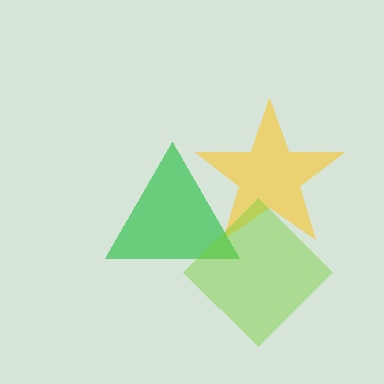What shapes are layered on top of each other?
The layered shapes are: a yellow star, a green triangle, a lime diamond.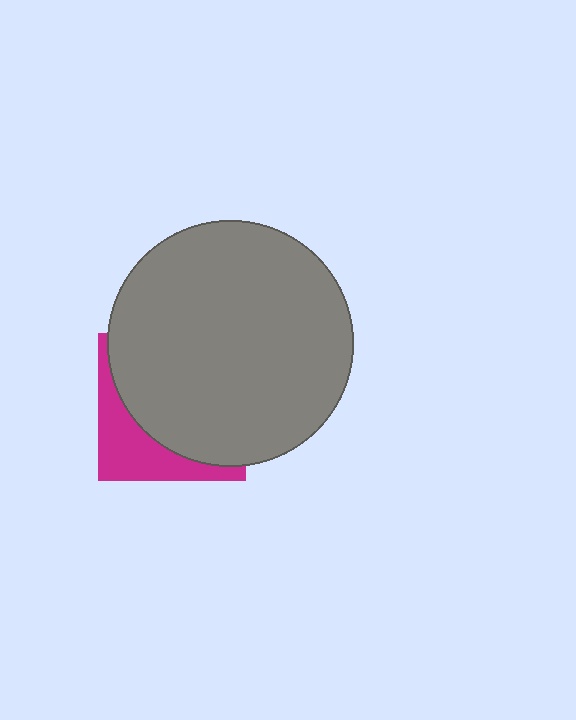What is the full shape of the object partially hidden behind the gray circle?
The partially hidden object is a magenta square.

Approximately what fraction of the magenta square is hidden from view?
Roughly 69% of the magenta square is hidden behind the gray circle.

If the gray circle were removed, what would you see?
You would see the complete magenta square.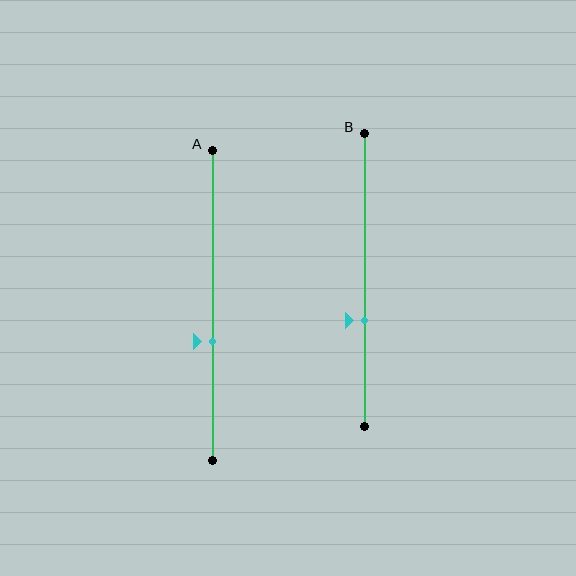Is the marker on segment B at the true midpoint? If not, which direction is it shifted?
No, the marker on segment B is shifted downward by about 14% of the segment length.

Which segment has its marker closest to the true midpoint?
Segment A has its marker closest to the true midpoint.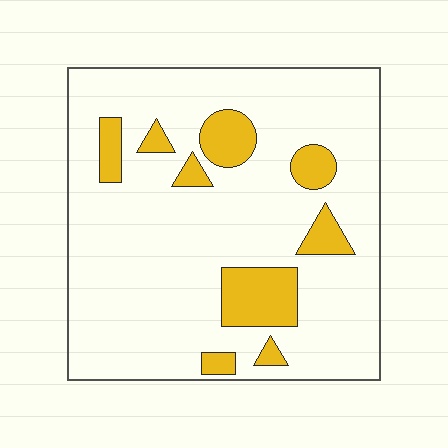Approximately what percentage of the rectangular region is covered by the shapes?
Approximately 15%.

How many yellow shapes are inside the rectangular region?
9.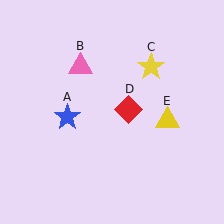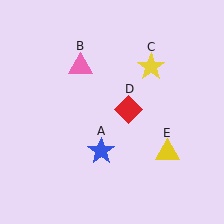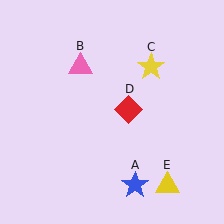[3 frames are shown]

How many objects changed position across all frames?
2 objects changed position: blue star (object A), yellow triangle (object E).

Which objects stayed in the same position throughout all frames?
Pink triangle (object B) and yellow star (object C) and red diamond (object D) remained stationary.